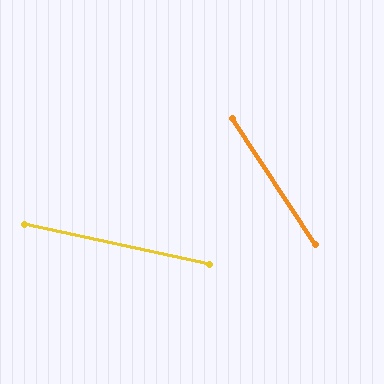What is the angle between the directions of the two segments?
Approximately 45 degrees.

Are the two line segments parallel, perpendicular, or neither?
Neither parallel nor perpendicular — they differ by about 45°.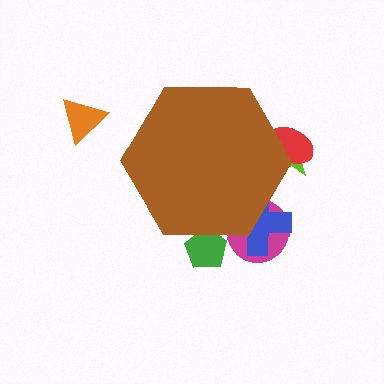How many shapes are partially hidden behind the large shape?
5 shapes are partially hidden.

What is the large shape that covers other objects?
A brown hexagon.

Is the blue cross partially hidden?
Yes, the blue cross is partially hidden behind the brown hexagon.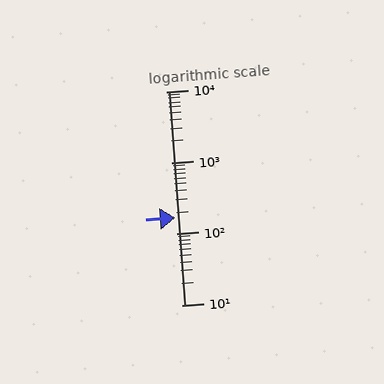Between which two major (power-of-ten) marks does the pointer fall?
The pointer is between 100 and 1000.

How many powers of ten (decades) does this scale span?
The scale spans 3 decades, from 10 to 10000.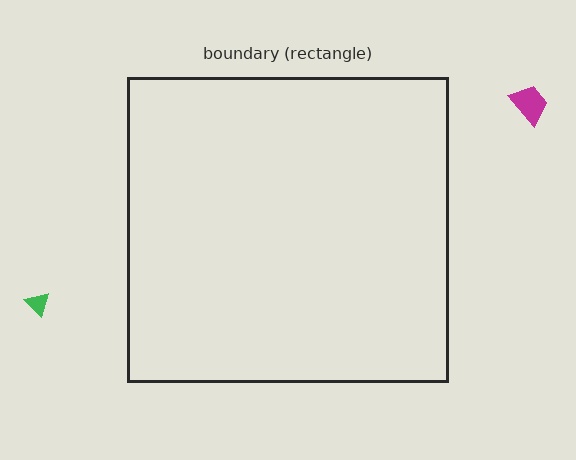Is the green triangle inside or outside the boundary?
Outside.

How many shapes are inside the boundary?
0 inside, 2 outside.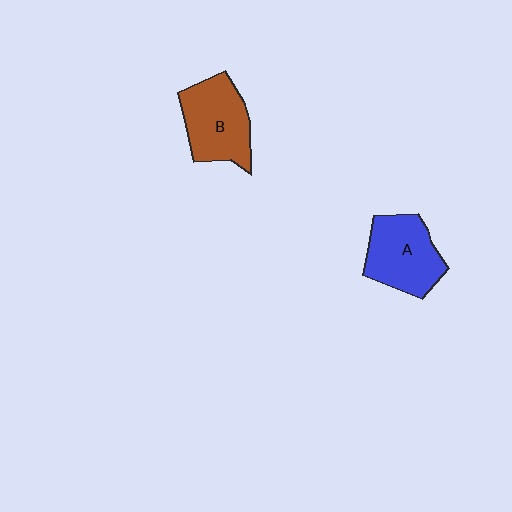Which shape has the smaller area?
Shape A (blue).